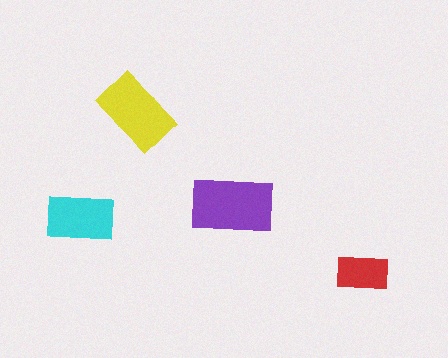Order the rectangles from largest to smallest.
the purple one, the yellow one, the cyan one, the red one.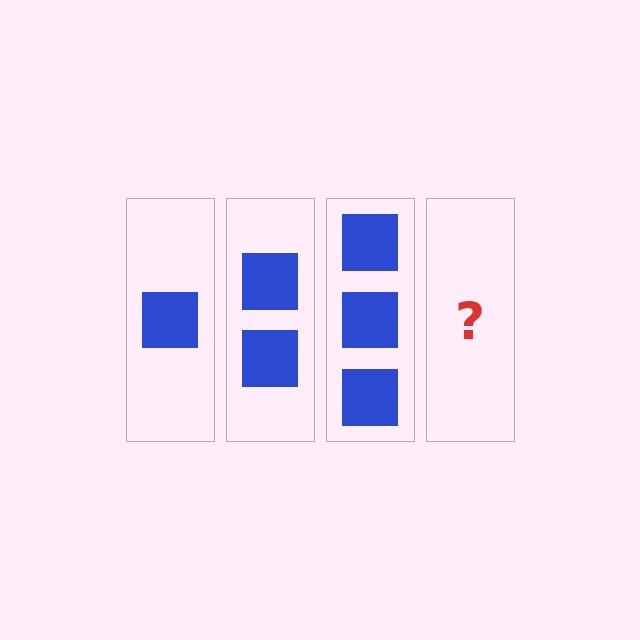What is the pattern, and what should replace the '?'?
The pattern is that each step adds one more square. The '?' should be 4 squares.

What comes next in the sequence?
The next element should be 4 squares.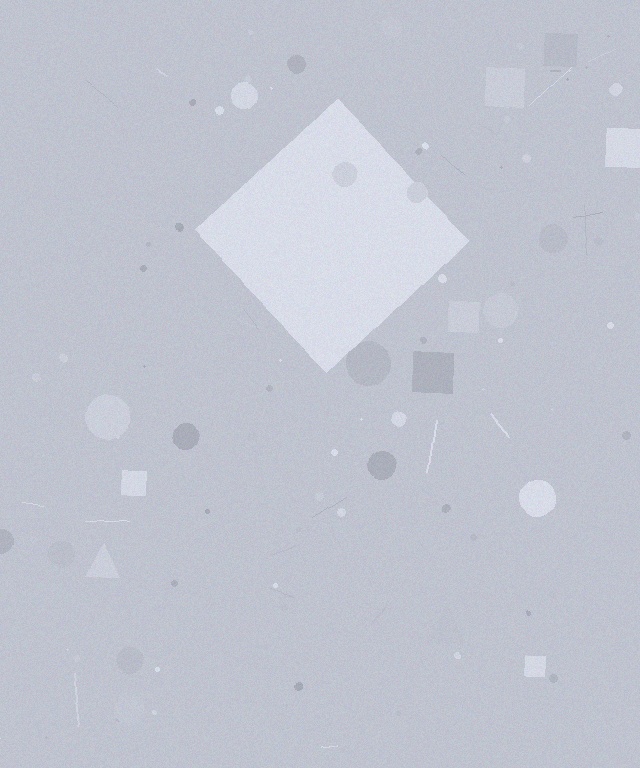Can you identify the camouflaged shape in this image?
The camouflaged shape is a diamond.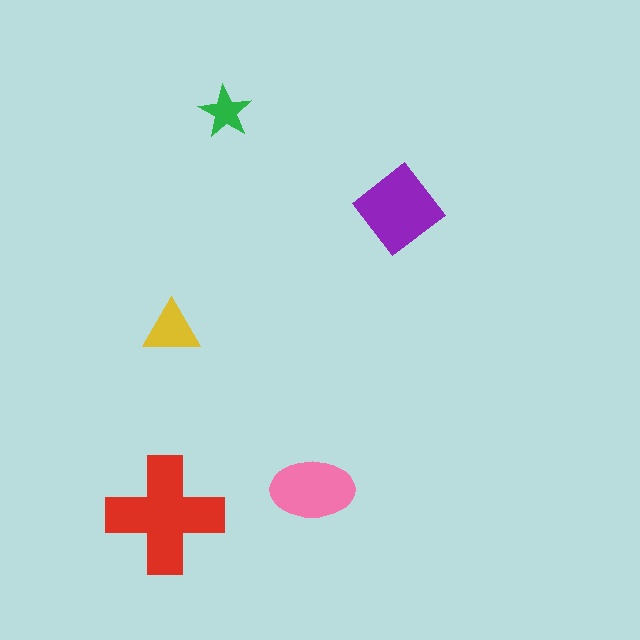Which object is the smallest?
The green star.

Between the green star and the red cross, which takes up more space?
The red cross.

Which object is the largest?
The red cross.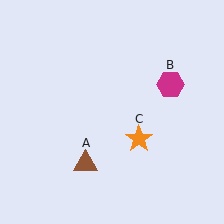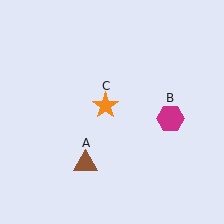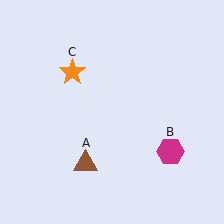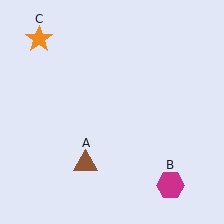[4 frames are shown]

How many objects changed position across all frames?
2 objects changed position: magenta hexagon (object B), orange star (object C).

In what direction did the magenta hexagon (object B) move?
The magenta hexagon (object B) moved down.